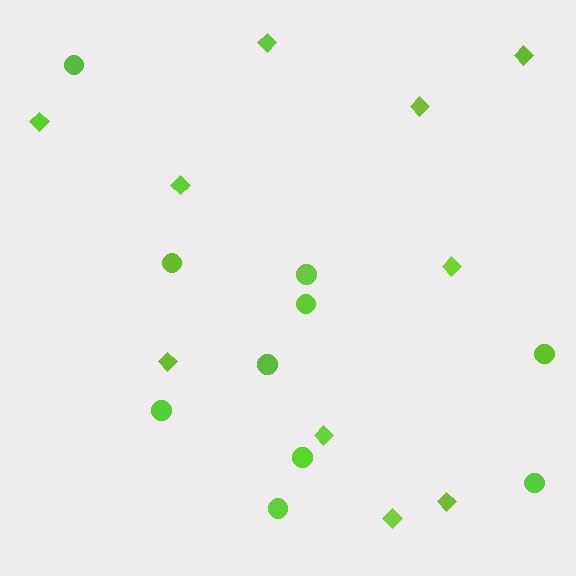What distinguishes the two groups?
There are 2 groups: one group of diamonds (10) and one group of circles (10).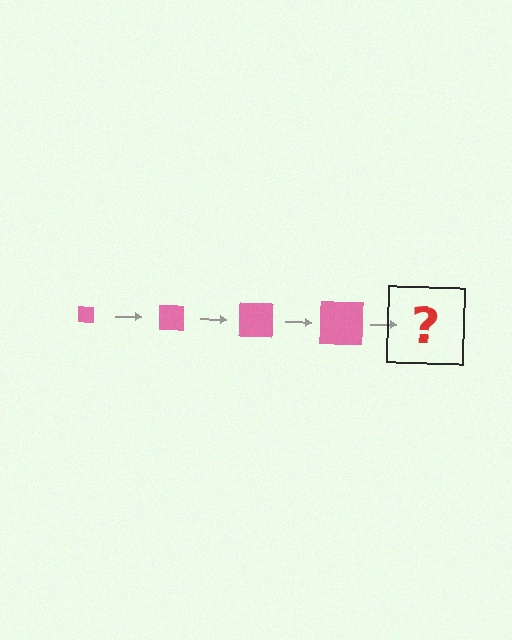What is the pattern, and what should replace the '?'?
The pattern is that the square gets progressively larger each step. The '?' should be a pink square, larger than the previous one.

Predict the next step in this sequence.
The next step is a pink square, larger than the previous one.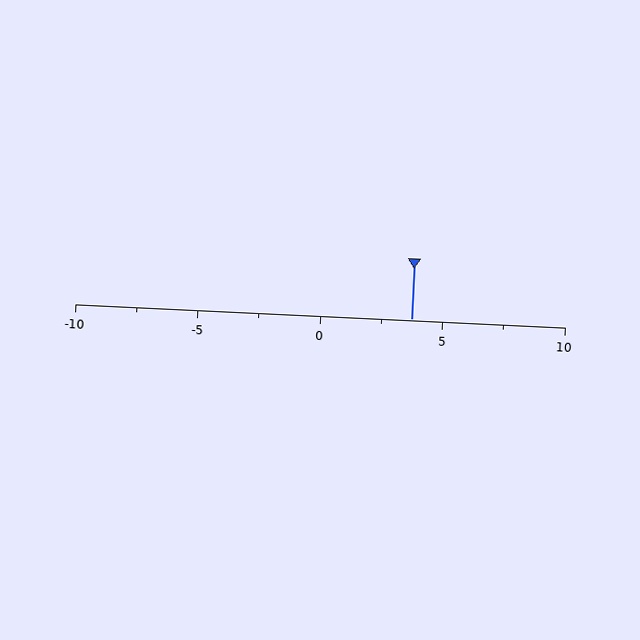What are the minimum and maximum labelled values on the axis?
The axis runs from -10 to 10.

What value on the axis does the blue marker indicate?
The marker indicates approximately 3.8.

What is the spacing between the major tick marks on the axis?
The major ticks are spaced 5 apart.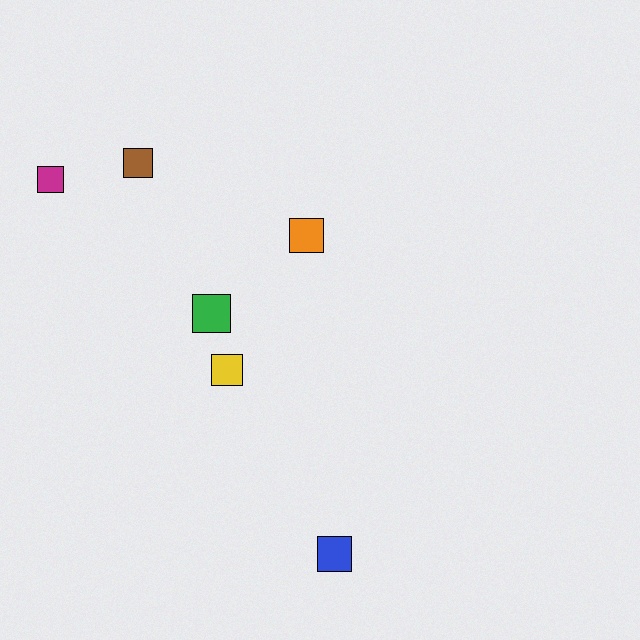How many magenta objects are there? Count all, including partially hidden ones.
There is 1 magenta object.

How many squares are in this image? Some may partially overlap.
There are 6 squares.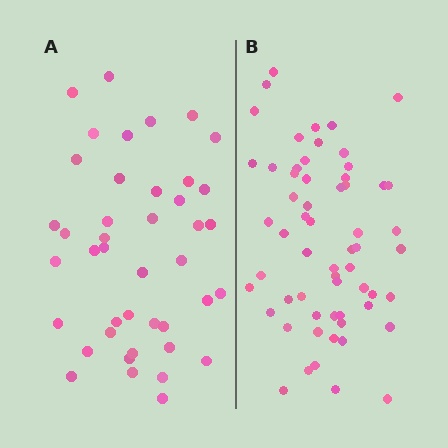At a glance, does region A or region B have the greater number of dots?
Region B (the right region) has more dots.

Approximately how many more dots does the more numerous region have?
Region B has approximately 20 more dots than region A.